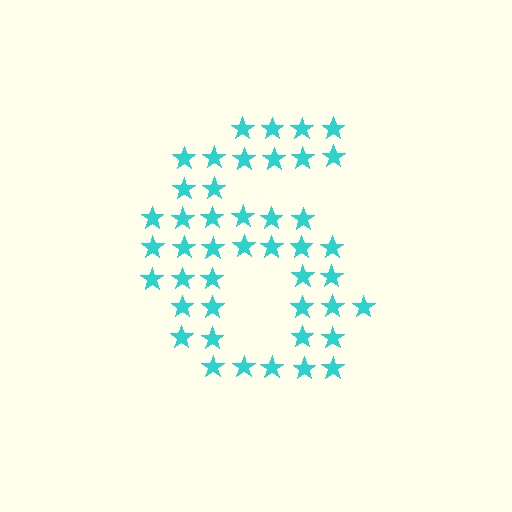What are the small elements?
The small elements are stars.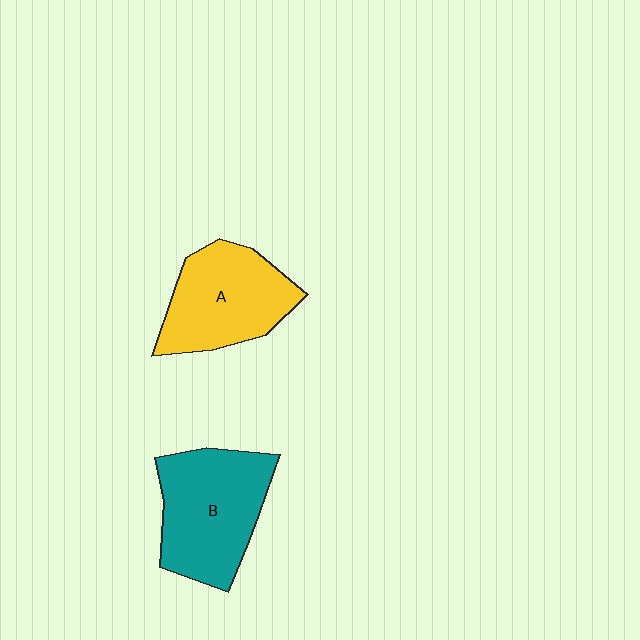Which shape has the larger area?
Shape B (teal).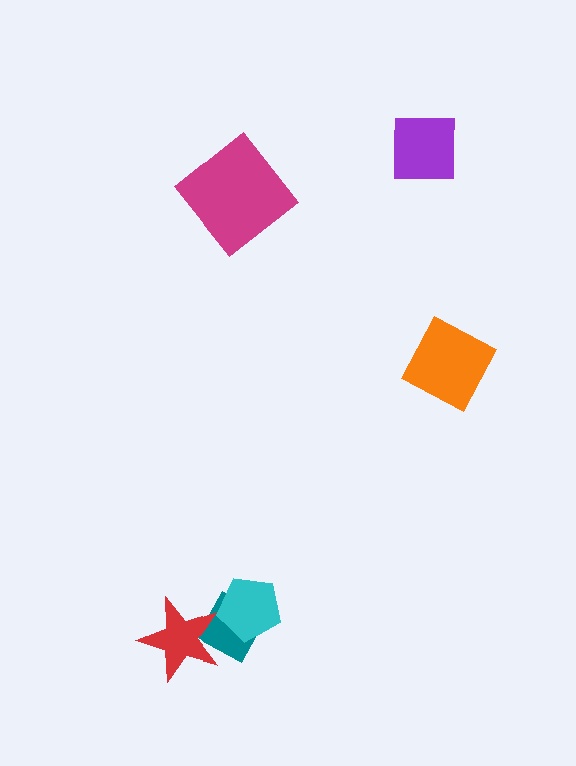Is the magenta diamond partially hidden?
No, no other shape covers it.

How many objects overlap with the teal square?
2 objects overlap with the teal square.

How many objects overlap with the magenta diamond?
0 objects overlap with the magenta diamond.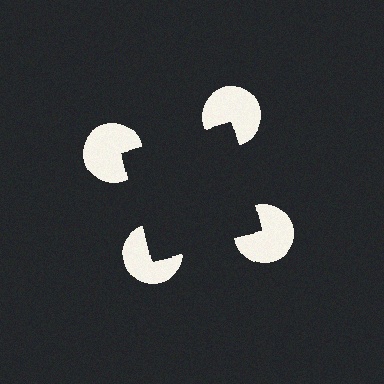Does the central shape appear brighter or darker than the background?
It typically appears slightly darker than the background, even though no actual brightness change is drawn.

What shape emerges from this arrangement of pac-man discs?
An illusory square — its edges are inferred from the aligned wedge cuts in the pac-man discs, not physically drawn.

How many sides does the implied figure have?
4 sides.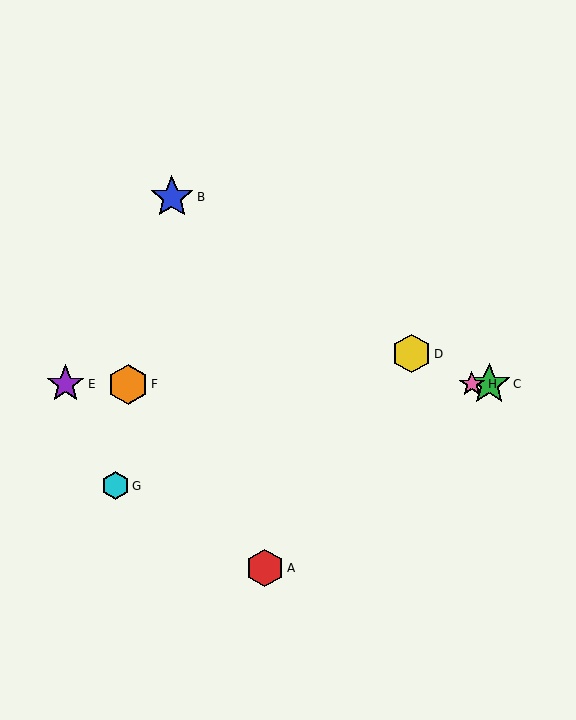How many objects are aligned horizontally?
4 objects (C, E, F, H) are aligned horizontally.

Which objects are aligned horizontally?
Objects C, E, F, H are aligned horizontally.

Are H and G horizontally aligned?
No, H is at y≈384 and G is at y≈486.